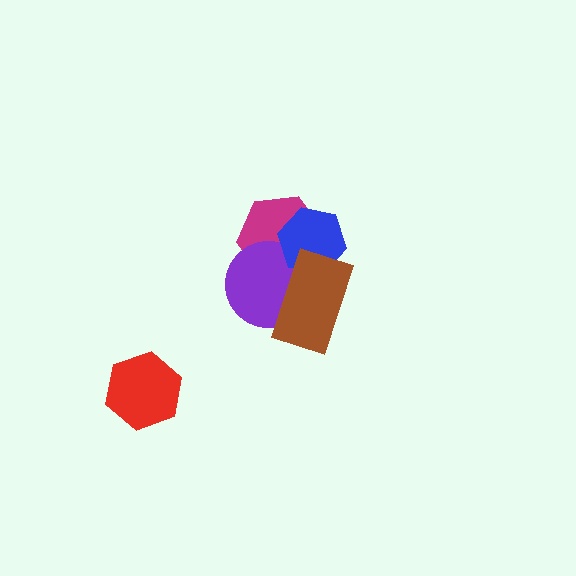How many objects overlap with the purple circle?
4 objects overlap with the purple circle.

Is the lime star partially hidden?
Yes, it is partially covered by another shape.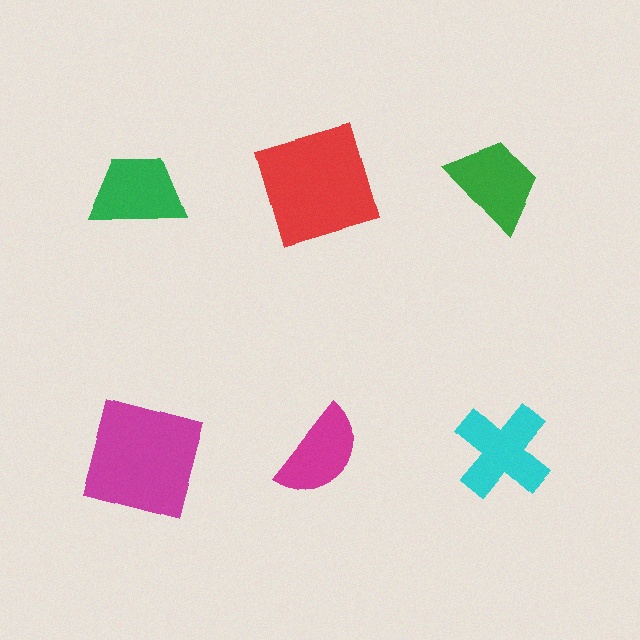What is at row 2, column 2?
A magenta semicircle.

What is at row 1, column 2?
A red square.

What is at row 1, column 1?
A green trapezoid.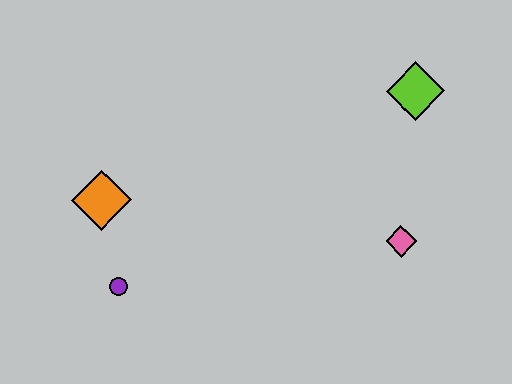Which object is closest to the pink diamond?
The lime diamond is closest to the pink diamond.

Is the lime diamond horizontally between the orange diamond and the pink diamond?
No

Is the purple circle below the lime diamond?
Yes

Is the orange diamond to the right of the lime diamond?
No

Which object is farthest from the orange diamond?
The lime diamond is farthest from the orange diamond.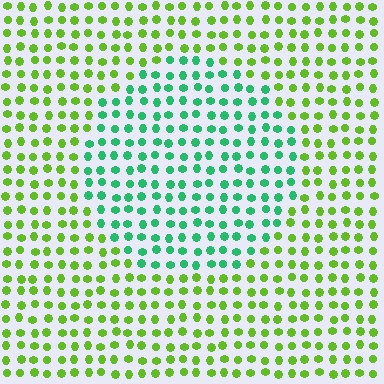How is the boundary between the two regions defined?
The boundary is defined purely by a slight shift in hue (about 52 degrees). Spacing, size, and orientation are identical on both sides.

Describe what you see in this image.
The image is filled with small lime elements in a uniform arrangement. A circle-shaped region is visible where the elements are tinted to a slightly different hue, forming a subtle color boundary.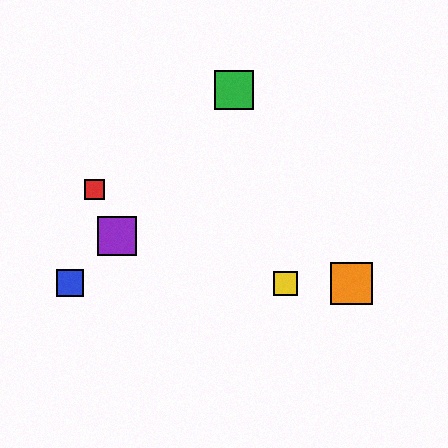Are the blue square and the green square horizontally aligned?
No, the blue square is at y≈283 and the green square is at y≈90.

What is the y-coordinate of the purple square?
The purple square is at y≈236.